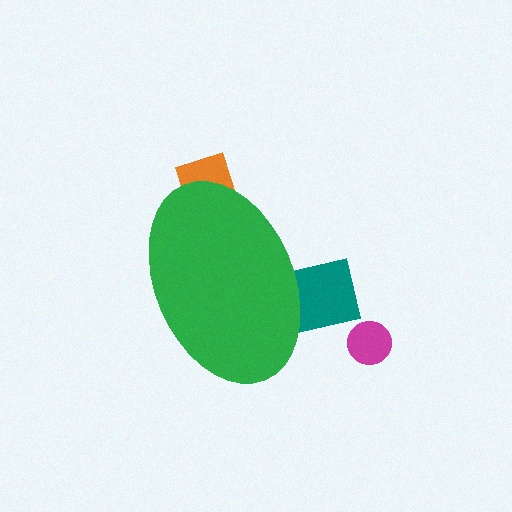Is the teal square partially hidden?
Yes, the teal square is partially hidden behind the green ellipse.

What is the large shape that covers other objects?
A green ellipse.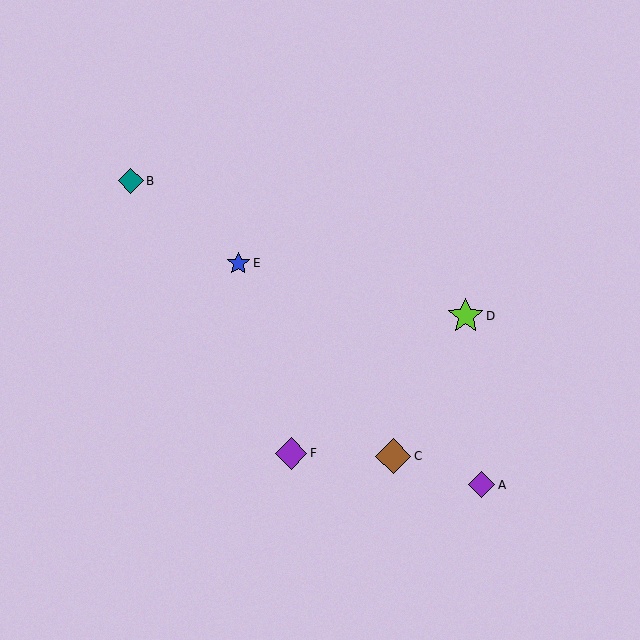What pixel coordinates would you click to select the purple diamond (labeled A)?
Click at (482, 485) to select the purple diamond A.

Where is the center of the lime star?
The center of the lime star is at (466, 316).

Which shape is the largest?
The brown diamond (labeled C) is the largest.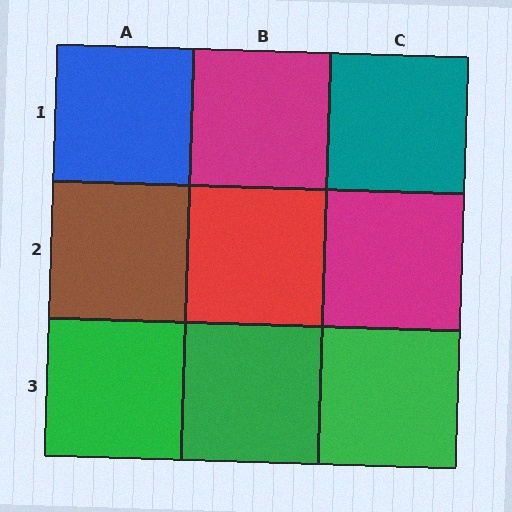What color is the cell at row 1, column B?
Magenta.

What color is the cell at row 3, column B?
Green.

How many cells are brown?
1 cell is brown.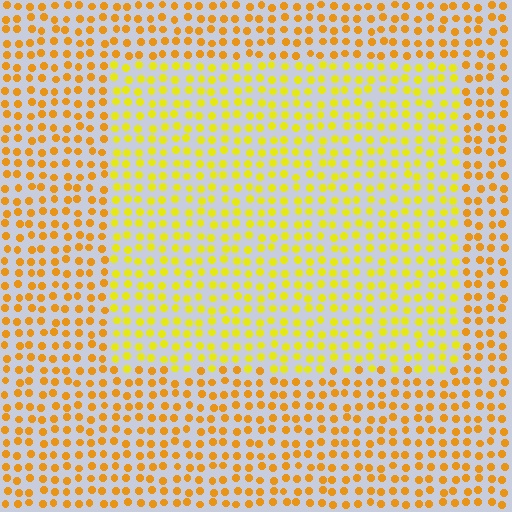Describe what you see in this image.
The image is filled with small orange elements in a uniform arrangement. A rectangle-shaped region is visible where the elements are tinted to a slightly different hue, forming a subtle color boundary.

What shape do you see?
I see a rectangle.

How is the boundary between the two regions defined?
The boundary is defined purely by a slight shift in hue (about 25 degrees). Spacing, size, and orientation are identical on both sides.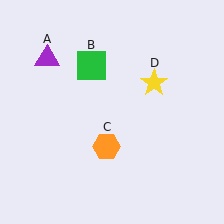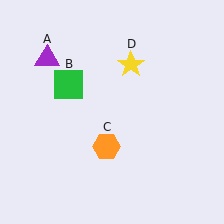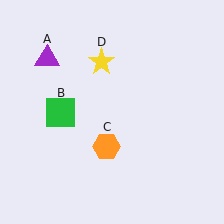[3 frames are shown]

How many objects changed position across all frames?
2 objects changed position: green square (object B), yellow star (object D).